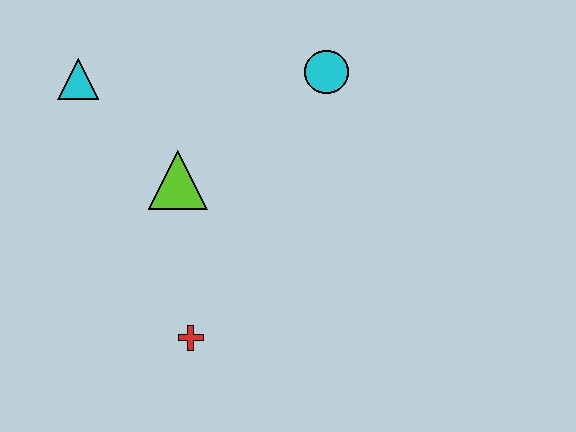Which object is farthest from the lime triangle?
The cyan circle is farthest from the lime triangle.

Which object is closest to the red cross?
The lime triangle is closest to the red cross.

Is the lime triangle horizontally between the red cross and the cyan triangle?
Yes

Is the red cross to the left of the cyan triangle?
No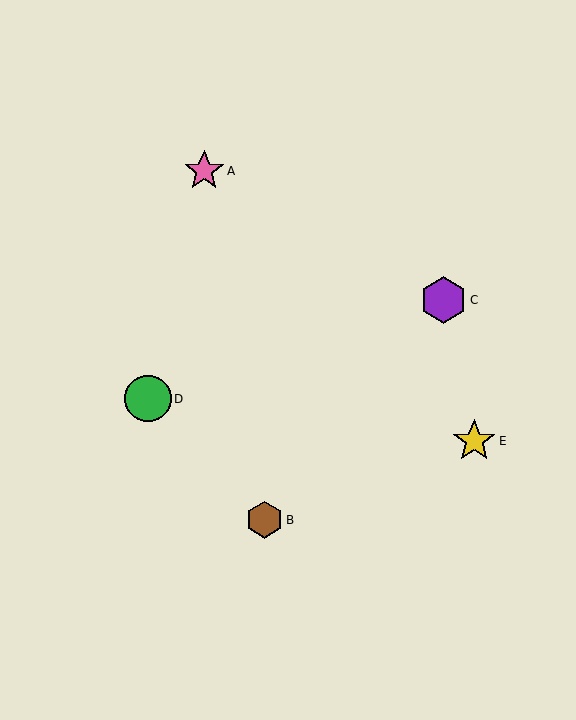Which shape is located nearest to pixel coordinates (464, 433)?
The yellow star (labeled E) at (474, 441) is nearest to that location.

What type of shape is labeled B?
Shape B is a brown hexagon.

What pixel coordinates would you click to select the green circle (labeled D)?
Click at (148, 399) to select the green circle D.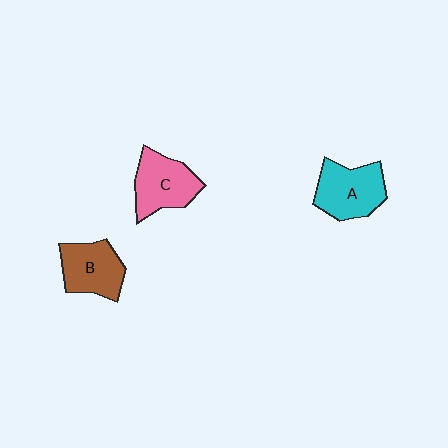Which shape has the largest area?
Shape A (cyan).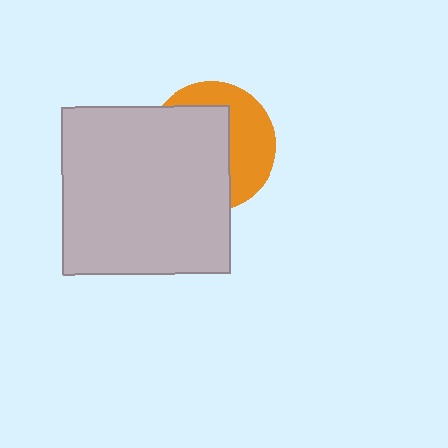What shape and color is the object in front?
The object in front is a light gray square.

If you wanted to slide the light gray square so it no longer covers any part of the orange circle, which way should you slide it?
Slide it left — that is the most direct way to separate the two shapes.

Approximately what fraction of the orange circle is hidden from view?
Roughly 59% of the orange circle is hidden behind the light gray square.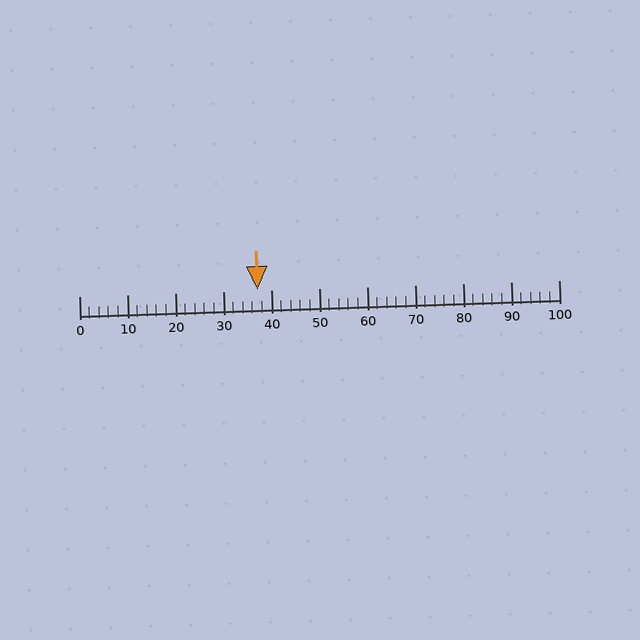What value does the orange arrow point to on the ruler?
The orange arrow points to approximately 37.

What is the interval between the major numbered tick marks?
The major tick marks are spaced 10 units apart.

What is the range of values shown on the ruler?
The ruler shows values from 0 to 100.